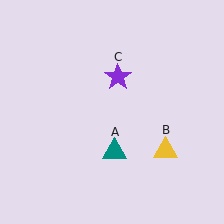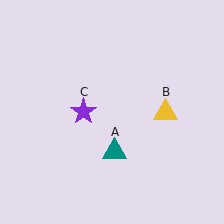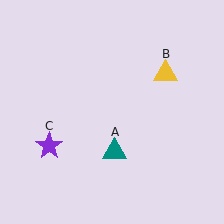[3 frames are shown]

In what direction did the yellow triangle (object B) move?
The yellow triangle (object B) moved up.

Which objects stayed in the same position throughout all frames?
Teal triangle (object A) remained stationary.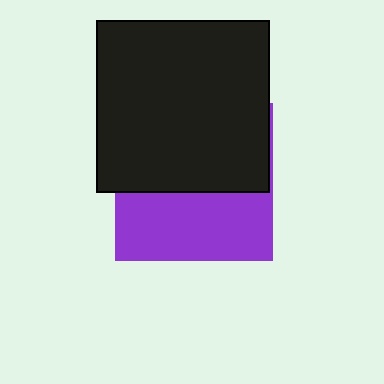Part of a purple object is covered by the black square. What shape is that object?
It is a square.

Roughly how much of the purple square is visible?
A small part of it is visible (roughly 44%).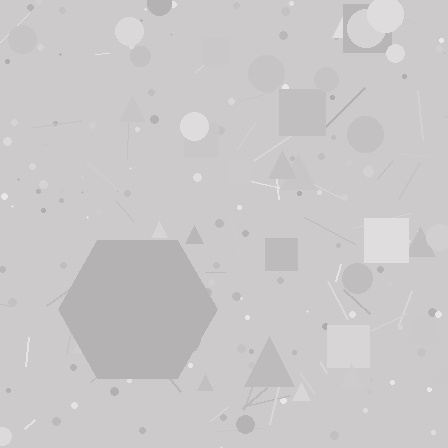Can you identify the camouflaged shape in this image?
The camouflaged shape is a hexagon.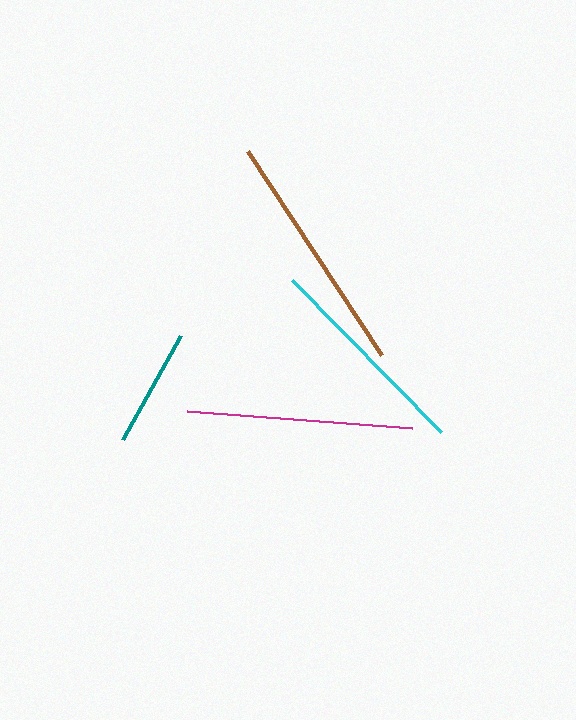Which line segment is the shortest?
The teal line is the shortest at approximately 119 pixels.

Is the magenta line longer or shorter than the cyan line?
The magenta line is longer than the cyan line.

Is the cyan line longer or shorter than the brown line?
The brown line is longer than the cyan line.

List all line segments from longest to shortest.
From longest to shortest: brown, magenta, cyan, teal.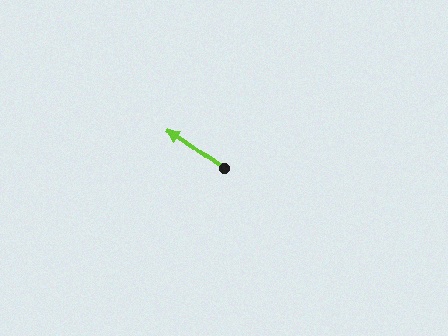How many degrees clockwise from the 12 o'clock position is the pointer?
Approximately 305 degrees.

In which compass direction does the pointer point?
Northwest.